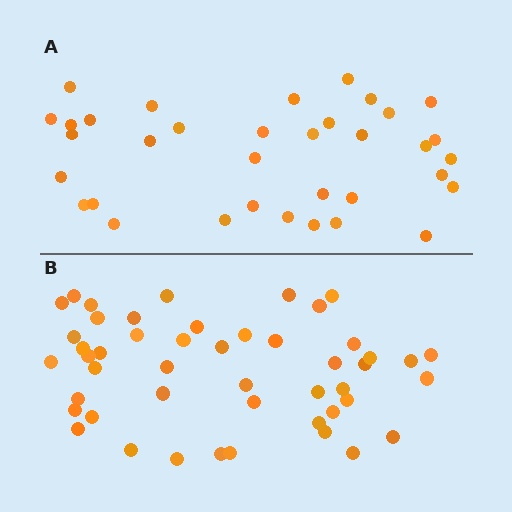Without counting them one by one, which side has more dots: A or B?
Region B (the bottom region) has more dots.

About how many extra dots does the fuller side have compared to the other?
Region B has approximately 15 more dots than region A.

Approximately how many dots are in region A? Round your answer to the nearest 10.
About 40 dots. (The exact count is 35, which rounds to 40.)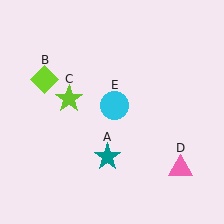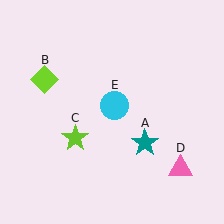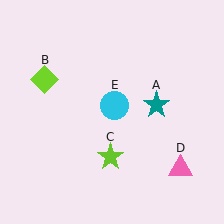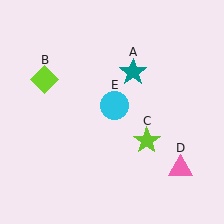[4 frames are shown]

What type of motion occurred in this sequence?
The teal star (object A), lime star (object C) rotated counterclockwise around the center of the scene.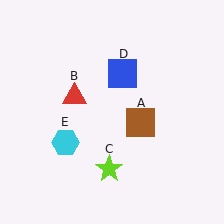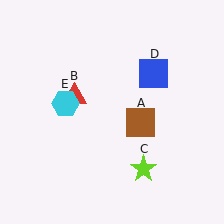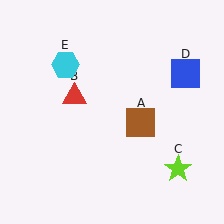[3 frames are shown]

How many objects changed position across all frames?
3 objects changed position: lime star (object C), blue square (object D), cyan hexagon (object E).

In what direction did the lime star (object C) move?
The lime star (object C) moved right.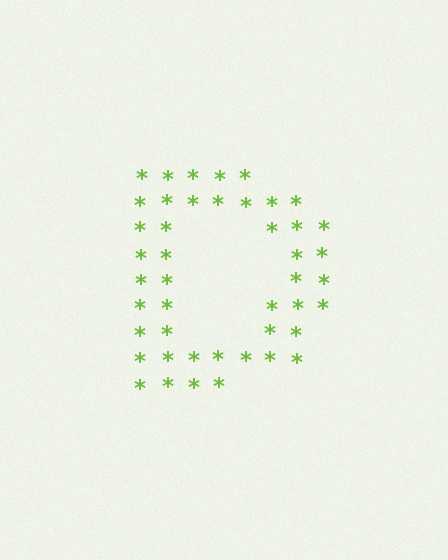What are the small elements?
The small elements are asterisks.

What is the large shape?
The large shape is the letter D.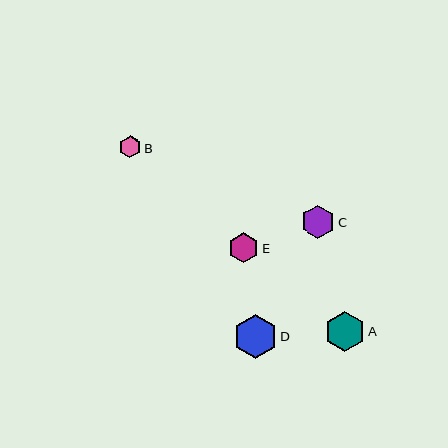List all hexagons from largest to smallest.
From largest to smallest: D, A, C, E, B.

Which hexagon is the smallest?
Hexagon B is the smallest with a size of approximately 22 pixels.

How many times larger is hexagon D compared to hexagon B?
Hexagon D is approximately 2.0 times the size of hexagon B.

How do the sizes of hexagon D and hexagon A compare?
Hexagon D and hexagon A are approximately the same size.